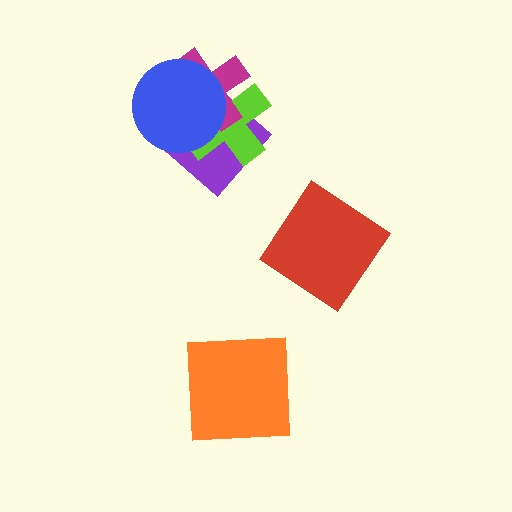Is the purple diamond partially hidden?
Yes, it is partially covered by another shape.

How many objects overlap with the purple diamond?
3 objects overlap with the purple diamond.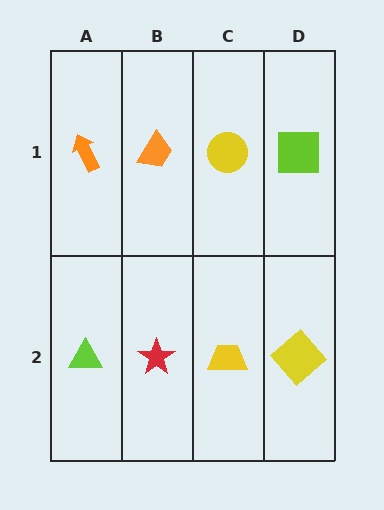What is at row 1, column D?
A lime square.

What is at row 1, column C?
A yellow circle.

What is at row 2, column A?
A lime triangle.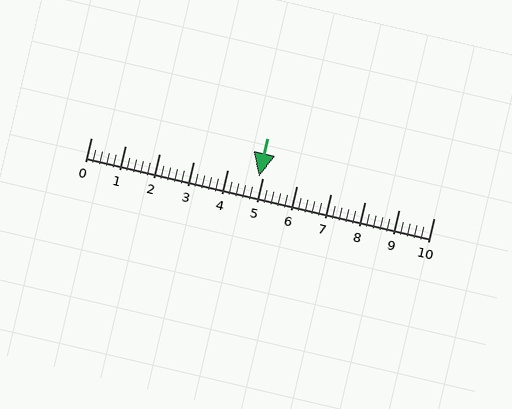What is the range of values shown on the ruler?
The ruler shows values from 0 to 10.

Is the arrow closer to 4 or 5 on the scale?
The arrow is closer to 5.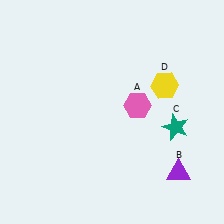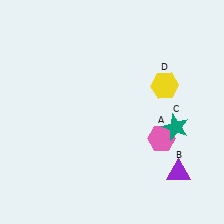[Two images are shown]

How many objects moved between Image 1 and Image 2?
1 object moved between the two images.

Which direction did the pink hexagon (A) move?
The pink hexagon (A) moved down.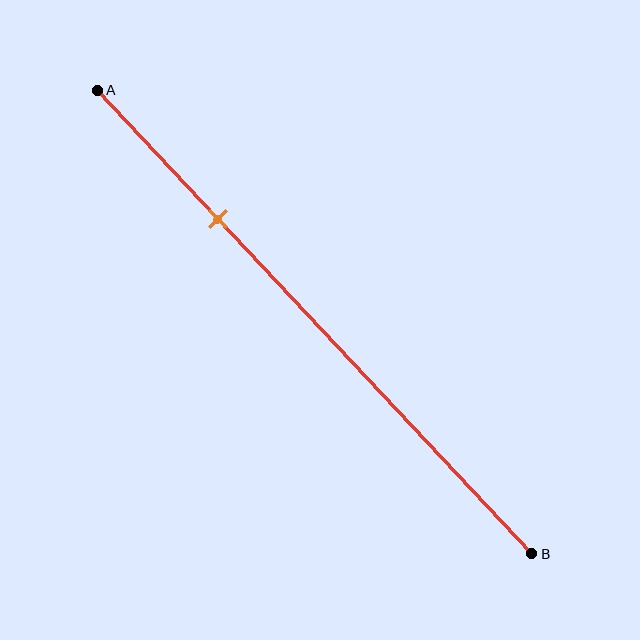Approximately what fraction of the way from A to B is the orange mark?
The orange mark is approximately 30% of the way from A to B.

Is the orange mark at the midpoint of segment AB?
No, the mark is at about 30% from A, not at the 50% midpoint.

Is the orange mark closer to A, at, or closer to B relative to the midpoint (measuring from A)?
The orange mark is closer to point A than the midpoint of segment AB.